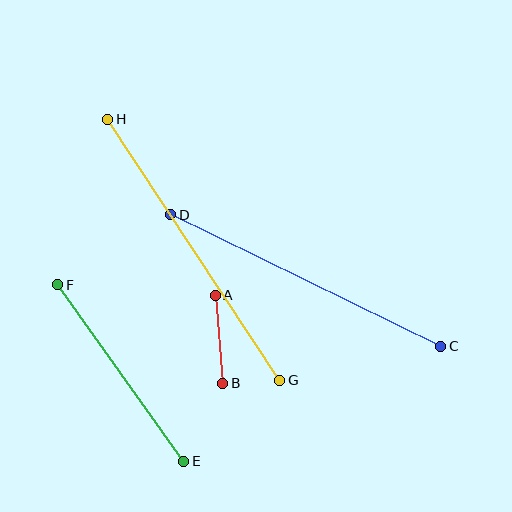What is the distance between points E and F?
The distance is approximately 217 pixels.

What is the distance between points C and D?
The distance is approximately 300 pixels.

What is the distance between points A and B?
The distance is approximately 89 pixels.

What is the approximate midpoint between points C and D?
The midpoint is at approximately (306, 281) pixels.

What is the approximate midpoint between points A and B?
The midpoint is at approximately (219, 339) pixels.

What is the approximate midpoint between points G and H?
The midpoint is at approximately (194, 250) pixels.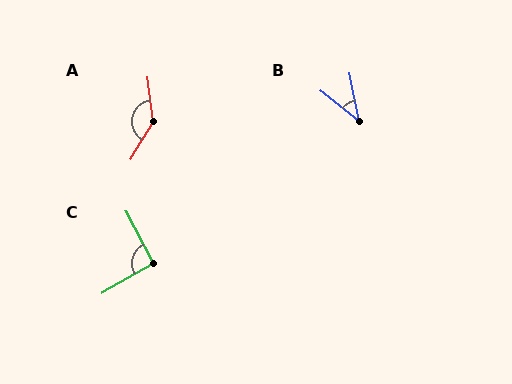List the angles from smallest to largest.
B (41°), C (92°), A (142°).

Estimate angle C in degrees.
Approximately 92 degrees.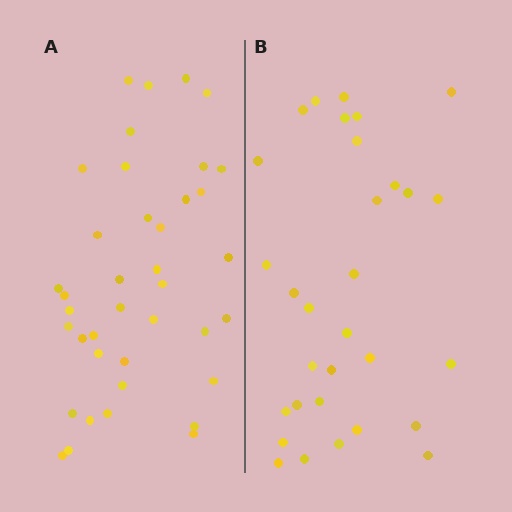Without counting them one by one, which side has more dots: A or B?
Region A (the left region) has more dots.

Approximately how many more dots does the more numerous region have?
Region A has roughly 8 or so more dots than region B.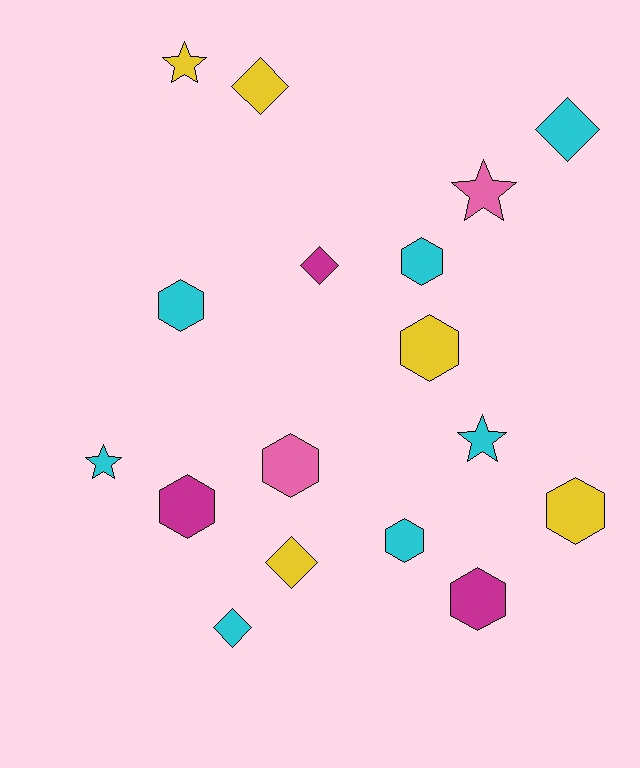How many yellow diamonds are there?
There are 2 yellow diamonds.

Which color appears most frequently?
Cyan, with 7 objects.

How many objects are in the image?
There are 17 objects.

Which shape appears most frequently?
Hexagon, with 8 objects.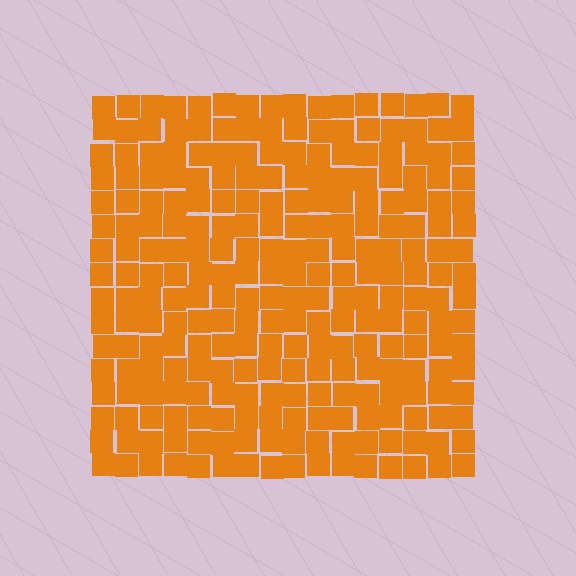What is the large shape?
The large shape is a square.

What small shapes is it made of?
It is made of small squares.